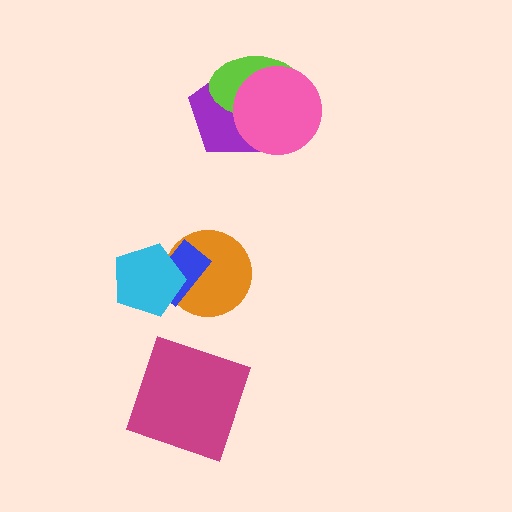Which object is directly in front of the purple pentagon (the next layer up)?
The lime ellipse is directly in front of the purple pentagon.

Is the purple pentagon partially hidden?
Yes, it is partially covered by another shape.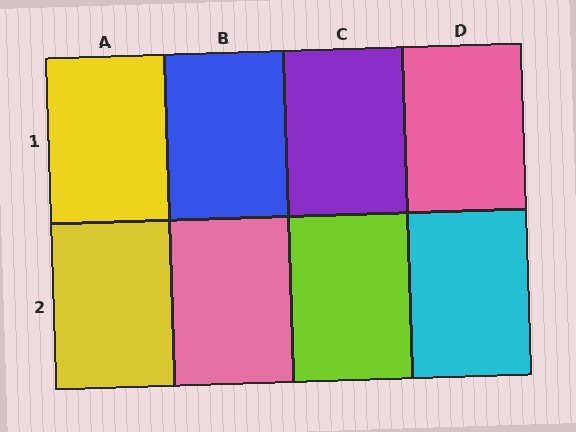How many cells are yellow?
2 cells are yellow.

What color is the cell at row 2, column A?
Yellow.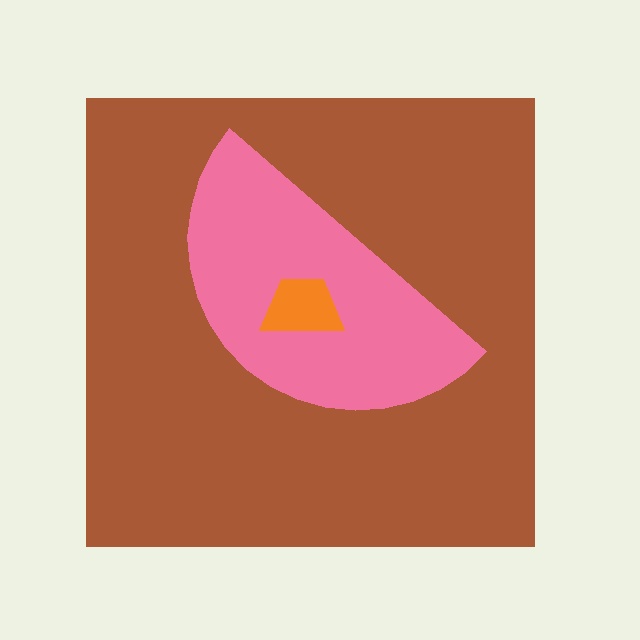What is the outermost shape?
The brown square.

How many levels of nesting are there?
3.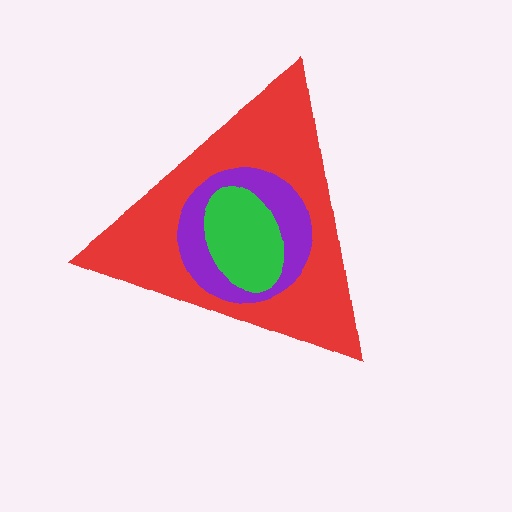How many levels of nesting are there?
3.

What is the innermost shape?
The green ellipse.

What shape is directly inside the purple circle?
The green ellipse.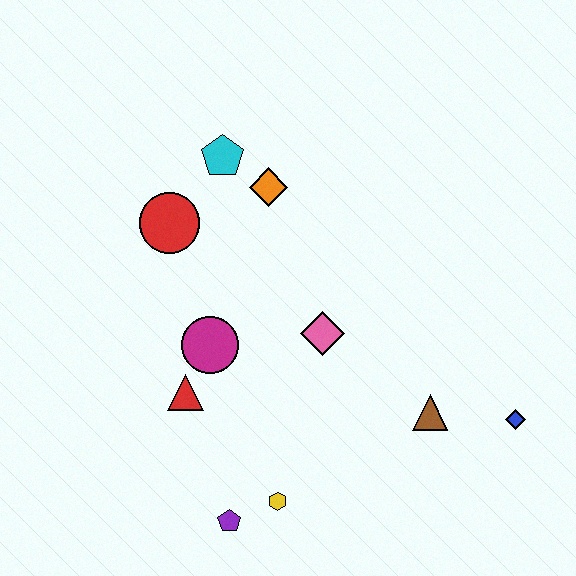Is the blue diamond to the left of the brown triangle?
No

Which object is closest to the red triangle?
The magenta circle is closest to the red triangle.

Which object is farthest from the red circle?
The blue diamond is farthest from the red circle.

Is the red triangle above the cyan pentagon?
No